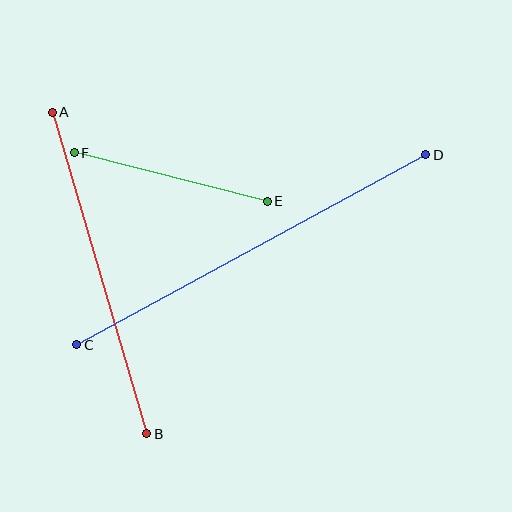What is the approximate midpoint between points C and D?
The midpoint is at approximately (251, 250) pixels.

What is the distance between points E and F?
The distance is approximately 199 pixels.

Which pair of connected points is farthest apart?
Points C and D are farthest apart.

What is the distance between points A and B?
The distance is approximately 335 pixels.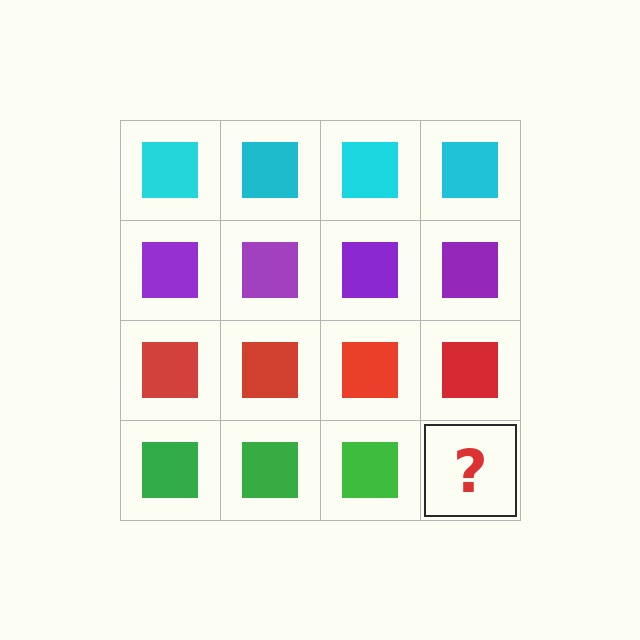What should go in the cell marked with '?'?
The missing cell should contain a green square.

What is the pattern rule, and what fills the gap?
The rule is that each row has a consistent color. The gap should be filled with a green square.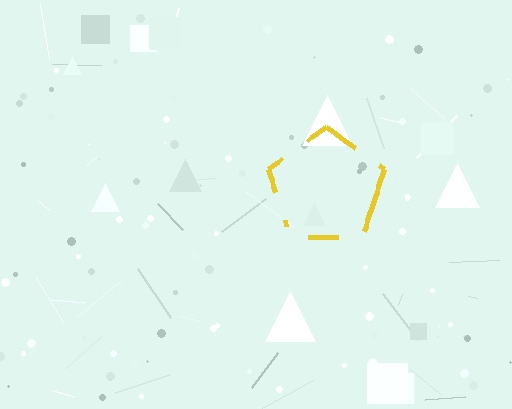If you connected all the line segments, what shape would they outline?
They would outline a pentagon.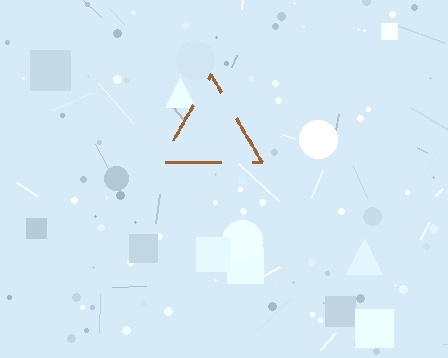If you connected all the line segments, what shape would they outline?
They would outline a triangle.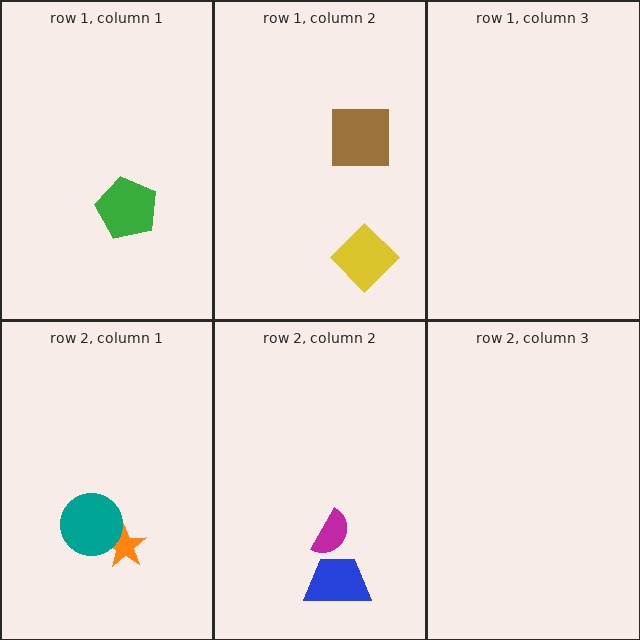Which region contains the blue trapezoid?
The row 2, column 2 region.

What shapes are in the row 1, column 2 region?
The yellow diamond, the brown square.